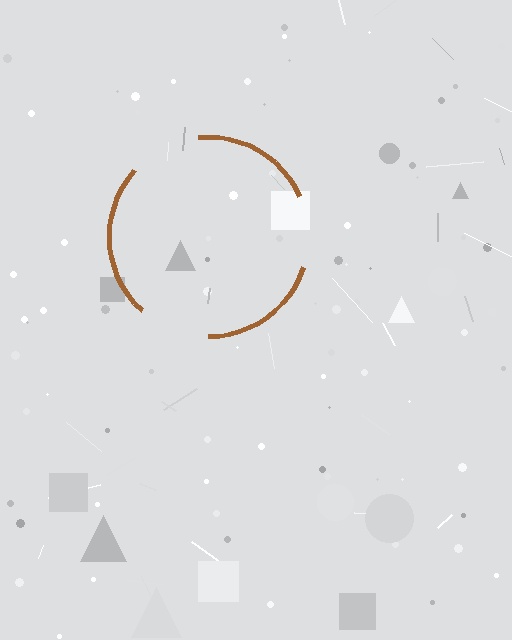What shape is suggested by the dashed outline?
The dashed outline suggests a circle.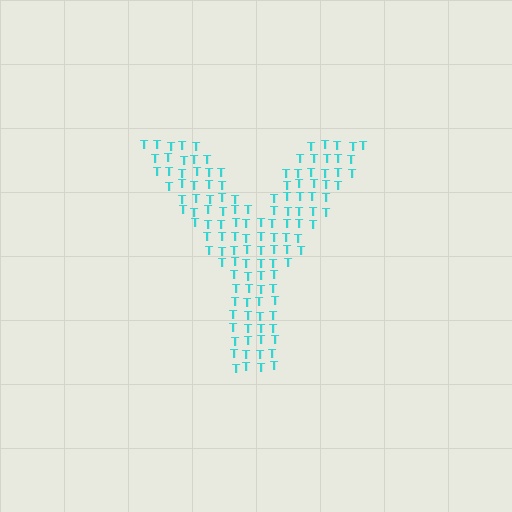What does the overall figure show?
The overall figure shows the letter Y.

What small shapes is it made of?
It is made of small letter T's.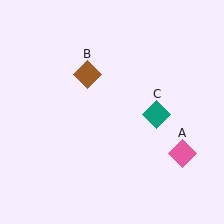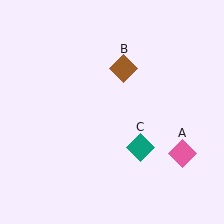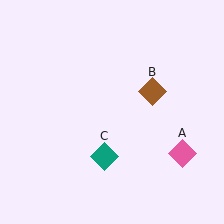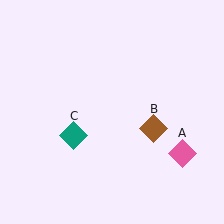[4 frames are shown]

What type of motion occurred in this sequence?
The brown diamond (object B), teal diamond (object C) rotated clockwise around the center of the scene.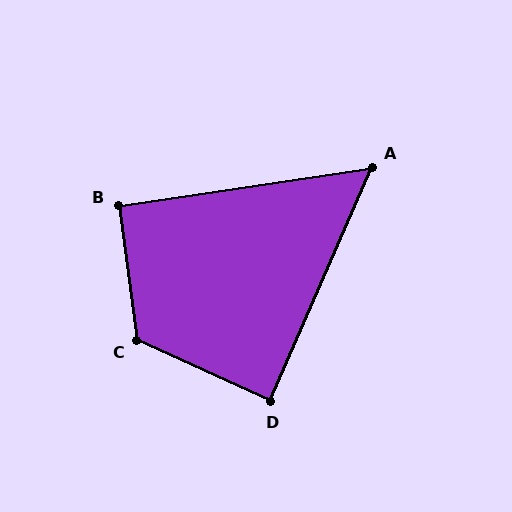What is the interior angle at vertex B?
Approximately 91 degrees (approximately right).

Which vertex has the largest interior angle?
C, at approximately 122 degrees.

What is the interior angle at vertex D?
Approximately 89 degrees (approximately right).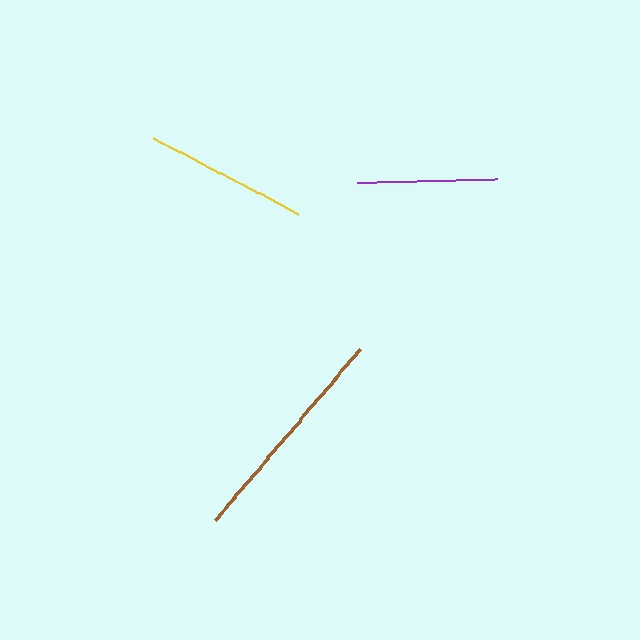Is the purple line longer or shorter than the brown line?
The brown line is longer than the purple line.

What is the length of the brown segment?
The brown segment is approximately 223 pixels long.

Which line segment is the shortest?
The purple line is the shortest at approximately 141 pixels.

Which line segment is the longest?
The brown line is the longest at approximately 223 pixels.